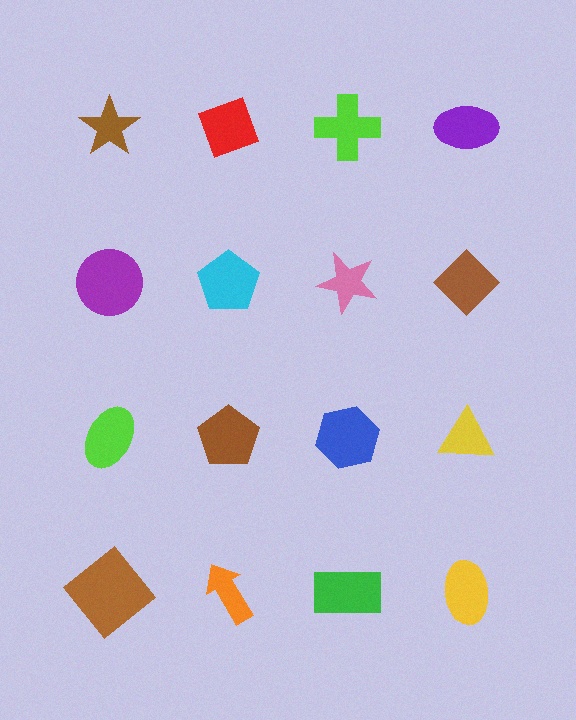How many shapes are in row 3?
4 shapes.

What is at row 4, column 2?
An orange arrow.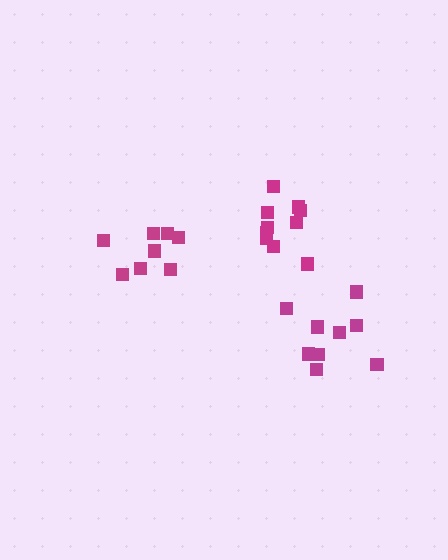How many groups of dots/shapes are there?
There are 3 groups.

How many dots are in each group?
Group 1: 8 dots, Group 2: 10 dots, Group 3: 9 dots (27 total).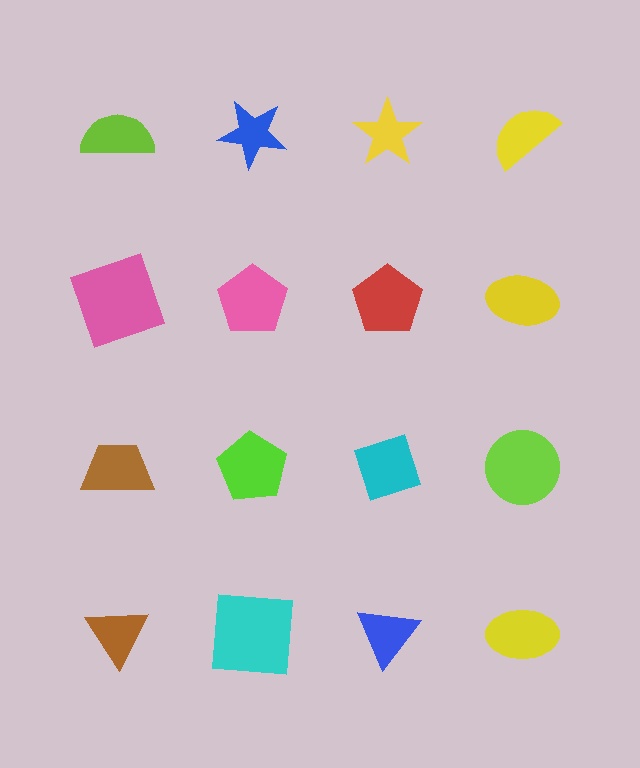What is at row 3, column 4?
A lime circle.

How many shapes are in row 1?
4 shapes.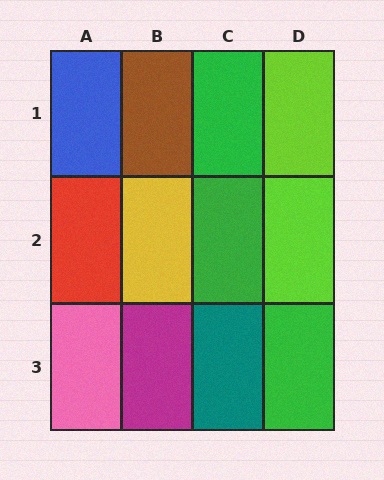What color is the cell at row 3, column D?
Green.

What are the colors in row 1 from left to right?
Blue, brown, green, lime.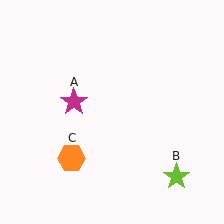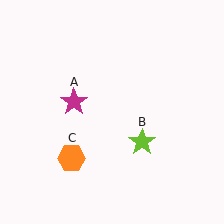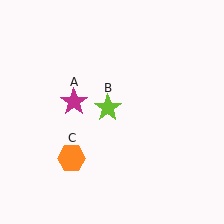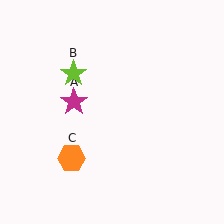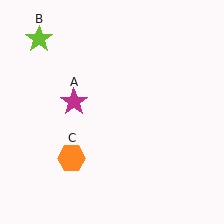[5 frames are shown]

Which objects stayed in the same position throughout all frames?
Magenta star (object A) and orange hexagon (object C) remained stationary.